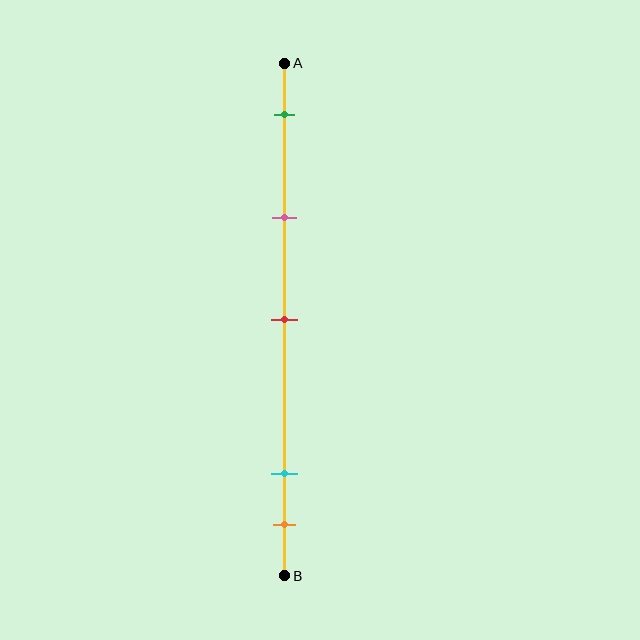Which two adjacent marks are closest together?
The cyan and orange marks are the closest adjacent pair.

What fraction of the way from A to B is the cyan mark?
The cyan mark is approximately 80% (0.8) of the way from A to B.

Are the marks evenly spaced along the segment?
No, the marks are not evenly spaced.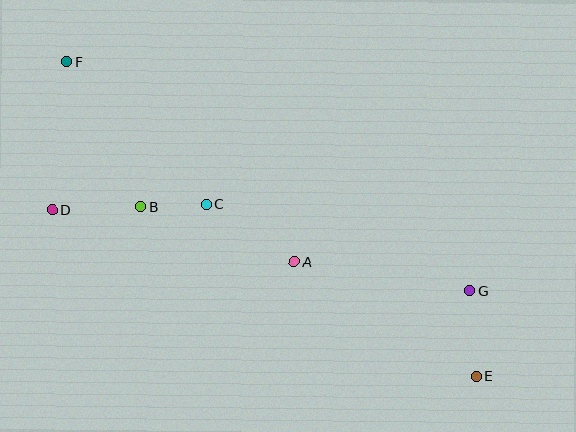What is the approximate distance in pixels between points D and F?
The distance between D and F is approximately 149 pixels.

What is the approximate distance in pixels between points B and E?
The distance between B and E is approximately 377 pixels.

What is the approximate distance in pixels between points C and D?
The distance between C and D is approximately 154 pixels.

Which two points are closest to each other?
Points B and C are closest to each other.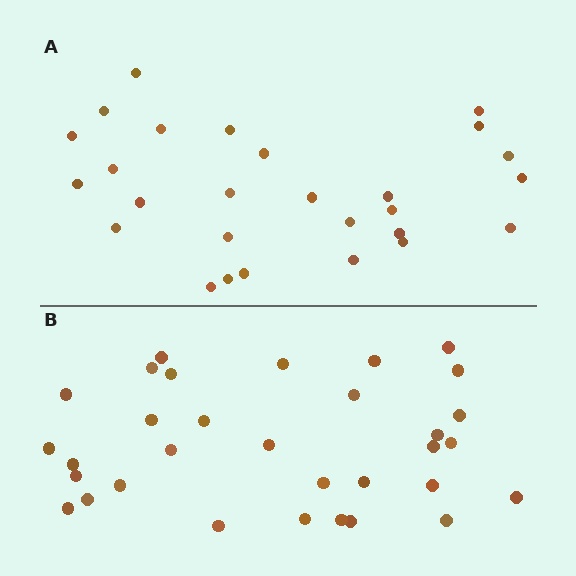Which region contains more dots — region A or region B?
Region B (the bottom region) has more dots.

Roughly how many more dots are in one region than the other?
Region B has about 5 more dots than region A.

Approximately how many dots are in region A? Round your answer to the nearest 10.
About 30 dots. (The exact count is 27, which rounds to 30.)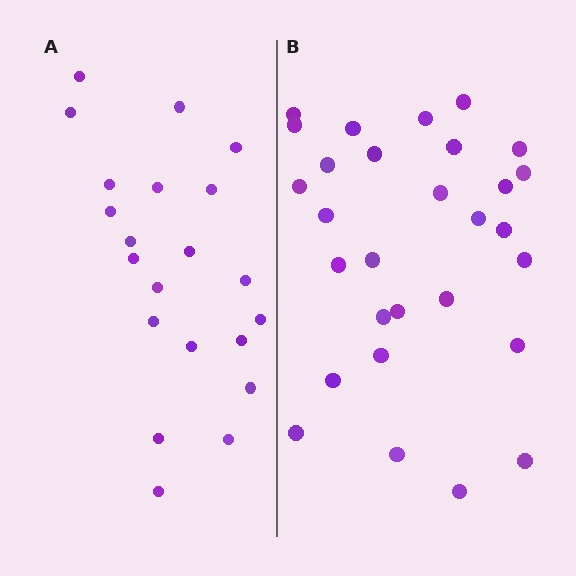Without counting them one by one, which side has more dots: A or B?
Region B (the right region) has more dots.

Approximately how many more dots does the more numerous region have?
Region B has roughly 8 or so more dots than region A.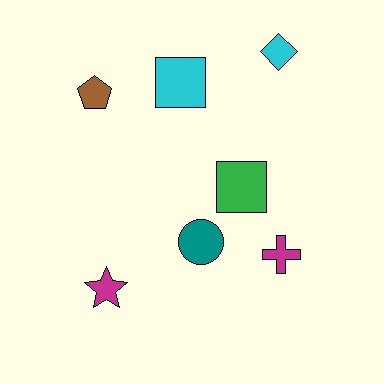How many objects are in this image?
There are 7 objects.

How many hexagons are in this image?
There are no hexagons.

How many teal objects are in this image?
There is 1 teal object.